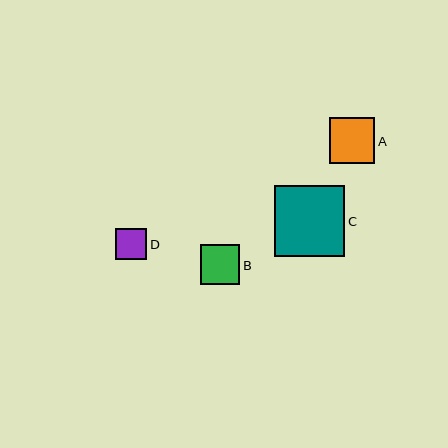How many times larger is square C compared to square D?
Square C is approximately 2.3 times the size of square D.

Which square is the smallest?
Square D is the smallest with a size of approximately 31 pixels.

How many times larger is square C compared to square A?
Square C is approximately 1.5 times the size of square A.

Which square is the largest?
Square C is the largest with a size of approximately 70 pixels.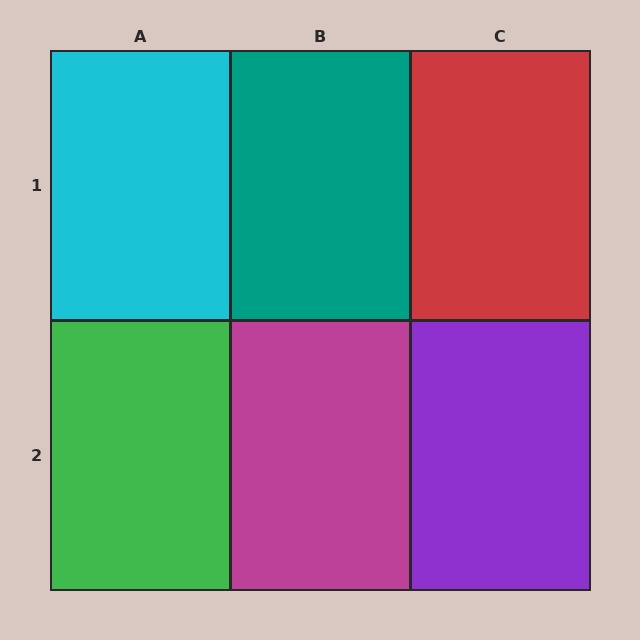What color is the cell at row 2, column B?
Magenta.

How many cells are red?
1 cell is red.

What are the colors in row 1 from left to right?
Cyan, teal, red.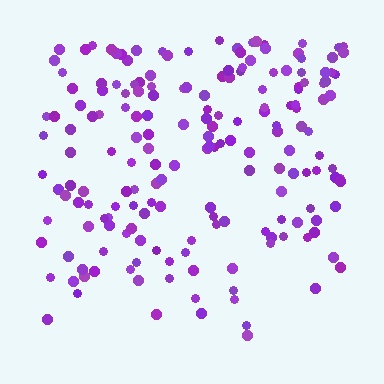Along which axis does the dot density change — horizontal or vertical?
Vertical.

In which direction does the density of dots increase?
From bottom to top, with the top side densest.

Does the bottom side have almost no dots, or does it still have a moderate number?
Still a moderate number, just noticeably fewer than the top.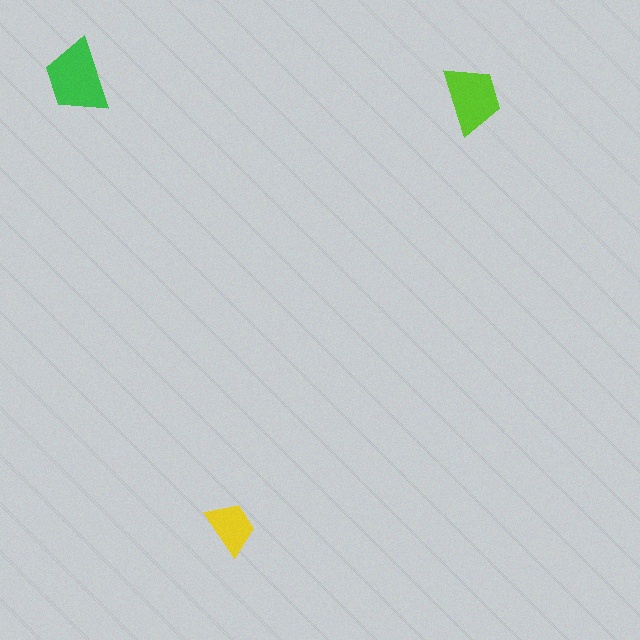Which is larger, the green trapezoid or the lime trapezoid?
The green one.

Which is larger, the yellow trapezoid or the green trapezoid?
The green one.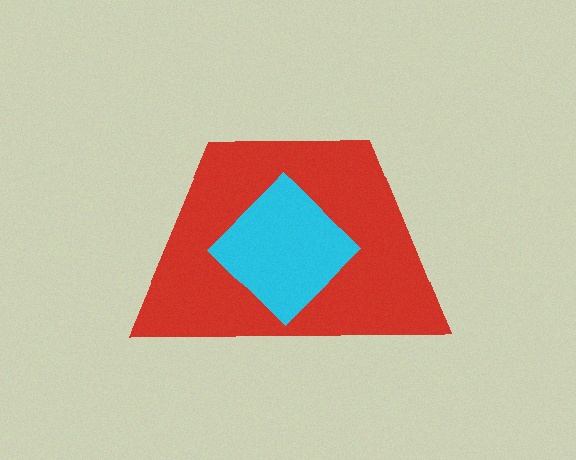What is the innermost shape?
The cyan diamond.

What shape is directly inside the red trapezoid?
The cyan diamond.